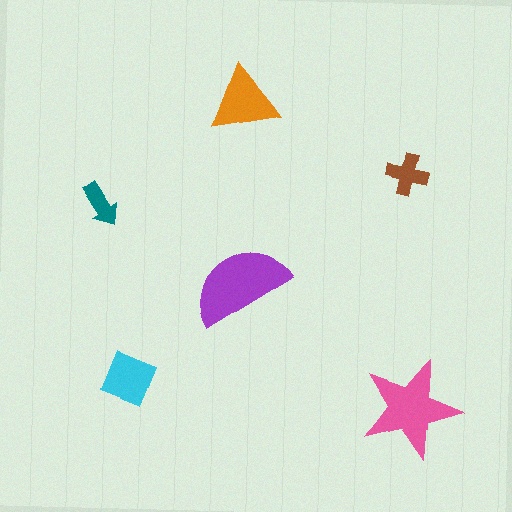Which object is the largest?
The purple semicircle.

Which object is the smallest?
The teal arrow.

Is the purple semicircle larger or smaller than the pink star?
Larger.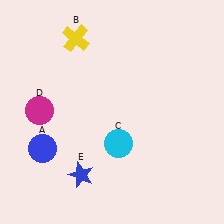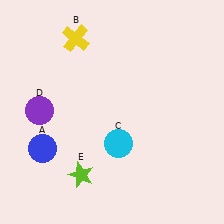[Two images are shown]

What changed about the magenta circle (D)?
In Image 1, D is magenta. In Image 2, it changed to purple.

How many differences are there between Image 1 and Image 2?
There are 2 differences between the two images.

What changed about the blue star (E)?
In Image 1, E is blue. In Image 2, it changed to lime.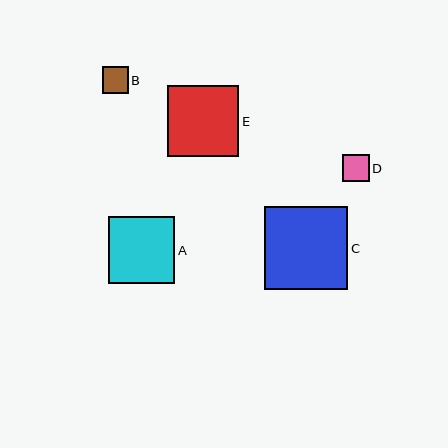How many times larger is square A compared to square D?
Square A is approximately 2.5 times the size of square D.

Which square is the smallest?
Square B is the smallest with a size of approximately 26 pixels.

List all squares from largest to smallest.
From largest to smallest: C, E, A, D, B.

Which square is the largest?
Square C is the largest with a size of approximately 83 pixels.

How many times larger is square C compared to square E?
Square C is approximately 1.2 times the size of square E.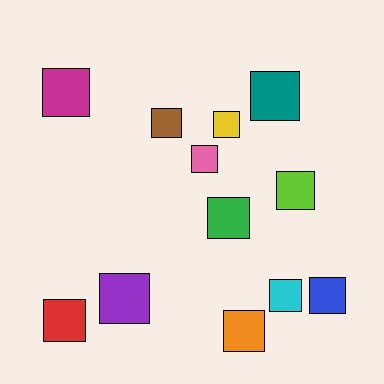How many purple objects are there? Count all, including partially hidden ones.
There is 1 purple object.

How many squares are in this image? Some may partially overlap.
There are 12 squares.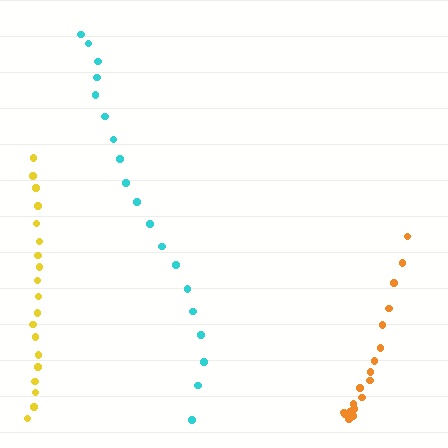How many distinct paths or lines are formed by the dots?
There are 3 distinct paths.